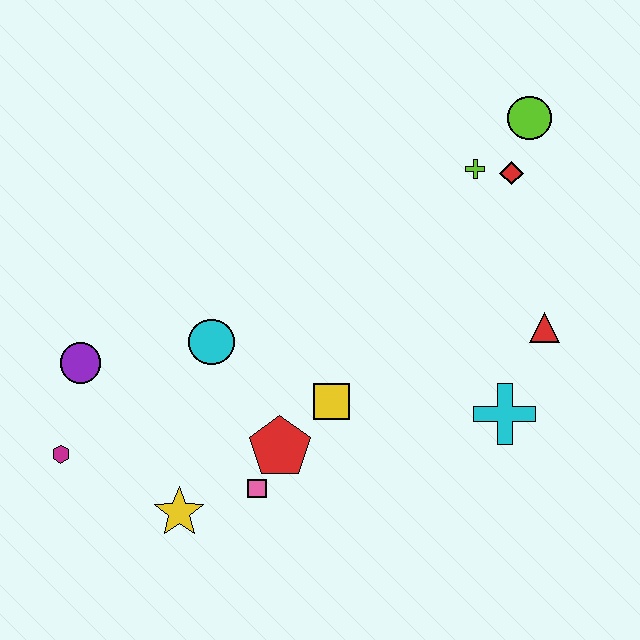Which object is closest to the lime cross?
The red diamond is closest to the lime cross.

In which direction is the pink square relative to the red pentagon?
The pink square is below the red pentagon.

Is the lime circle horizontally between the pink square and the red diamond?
No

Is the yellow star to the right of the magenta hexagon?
Yes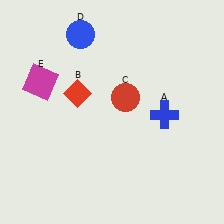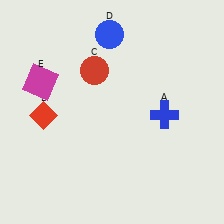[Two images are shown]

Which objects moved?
The objects that moved are: the red diamond (B), the red circle (C), the blue circle (D).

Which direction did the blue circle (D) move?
The blue circle (D) moved right.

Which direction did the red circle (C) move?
The red circle (C) moved left.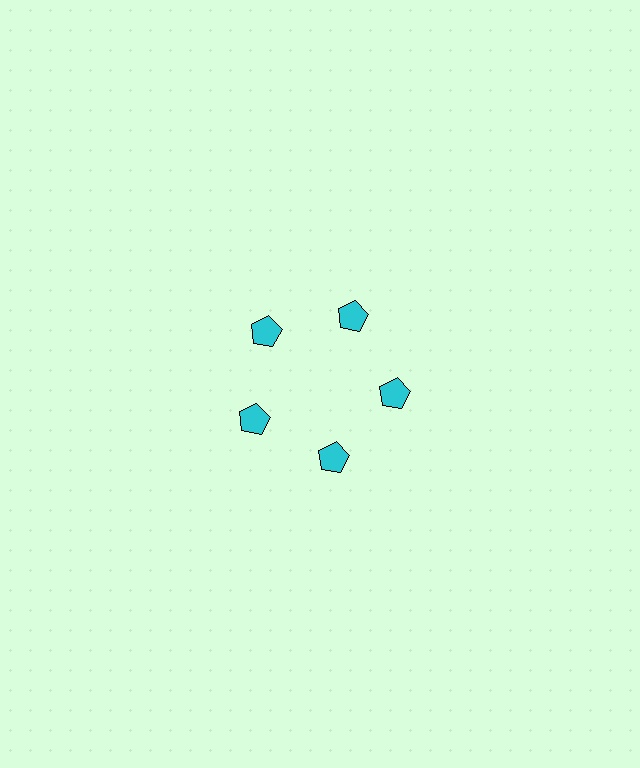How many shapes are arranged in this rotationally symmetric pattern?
There are 5 shapes, arranged in 5 groups of 1.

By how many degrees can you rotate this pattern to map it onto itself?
The pattern maps onto itself every 72 degrees of rotation.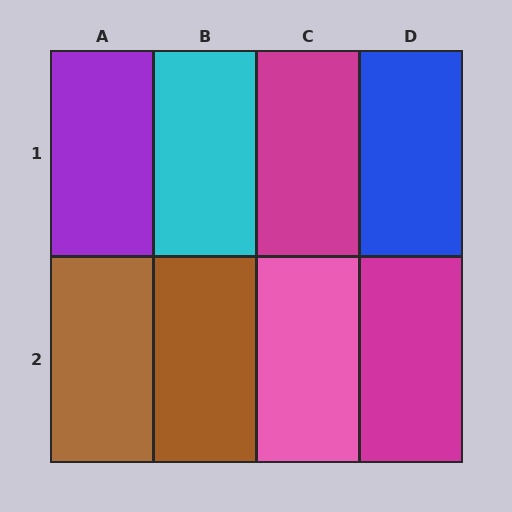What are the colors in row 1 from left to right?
Purple, cyan, magenta, blue.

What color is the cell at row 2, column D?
Magenta.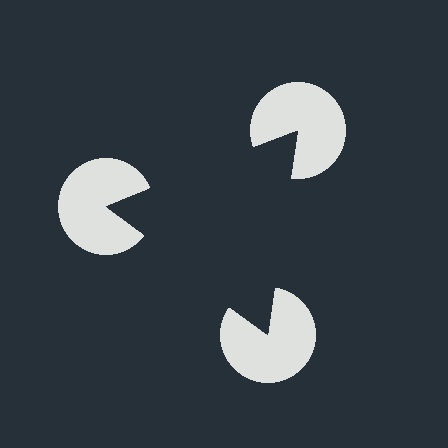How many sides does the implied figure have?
3 sides.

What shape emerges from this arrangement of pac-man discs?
An illusory triangle — its edges are inferred from the aligned wedge cuts in the pac-man discs, not physically drawn.